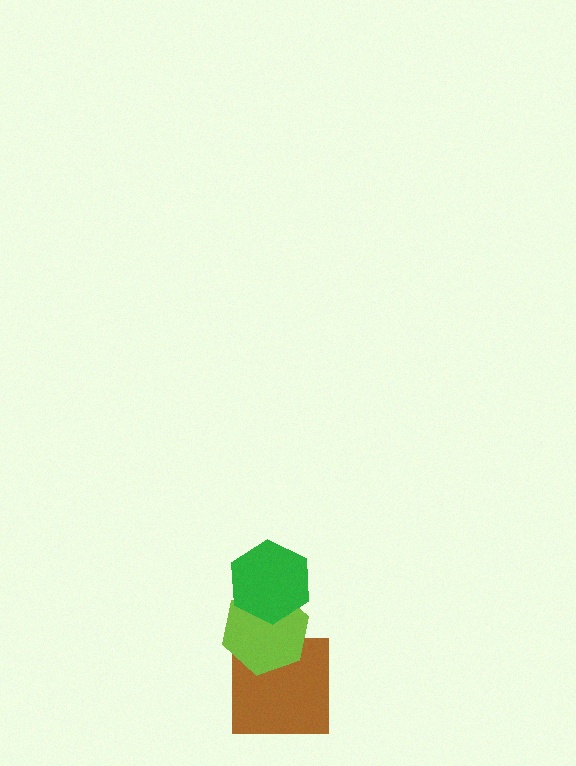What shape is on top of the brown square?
The lime hexagon is on top of the brown square.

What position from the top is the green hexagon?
The green hexagon is 1st from the top.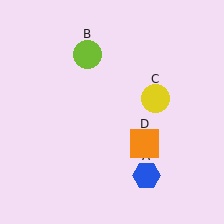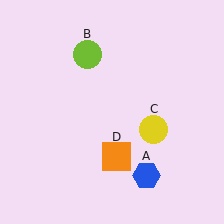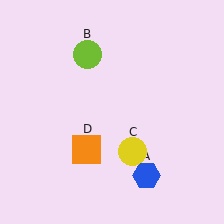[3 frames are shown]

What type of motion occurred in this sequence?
The yellow circle (object C), orange square (object D) rotated clockwise around the center of the scene.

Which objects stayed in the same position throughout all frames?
Blue hexagon (object A) and lime circle (object B) remained stationary.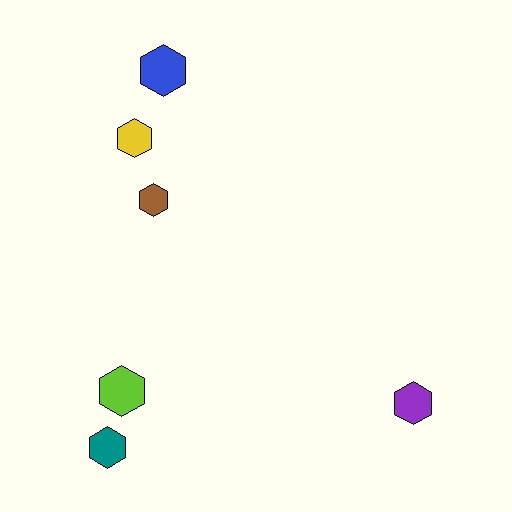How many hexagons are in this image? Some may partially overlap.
There are 6 hexagons.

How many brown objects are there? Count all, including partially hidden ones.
There is 1 brown object.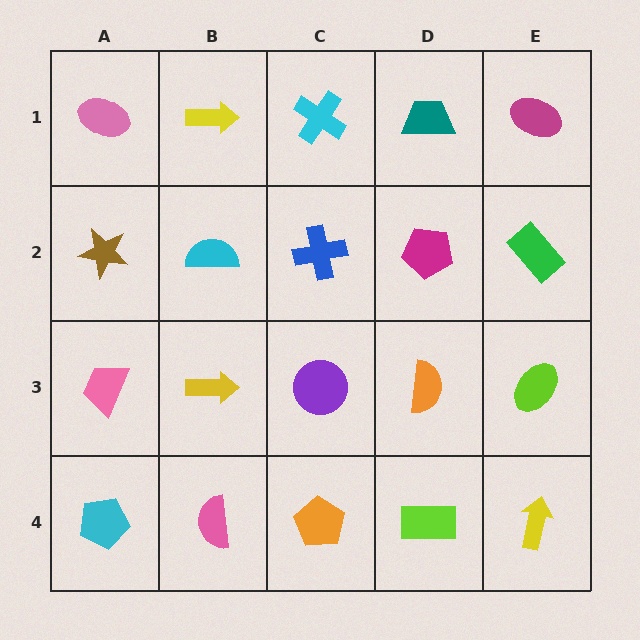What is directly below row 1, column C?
A blue cross.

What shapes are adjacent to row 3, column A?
A brown star (row 2, column A), a cyan pentagon (row 4, column A), a yellow arrow (row 3, column B).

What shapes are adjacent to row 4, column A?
A pink trapezoid (row 3, column A), a pink semicircle (row 4, column B).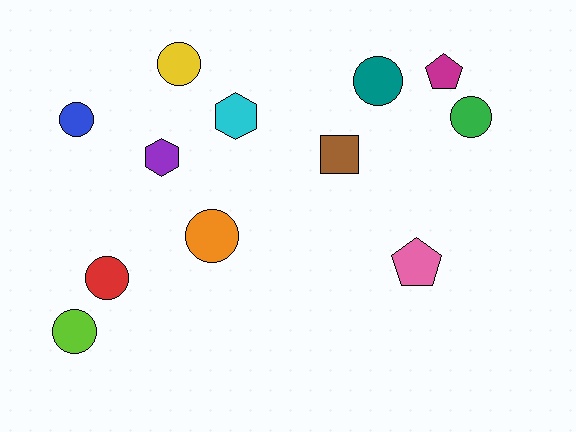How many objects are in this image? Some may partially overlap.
There are 12 objects.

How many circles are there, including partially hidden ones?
There are 7 circles.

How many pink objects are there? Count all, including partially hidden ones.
There is 1 pink object.